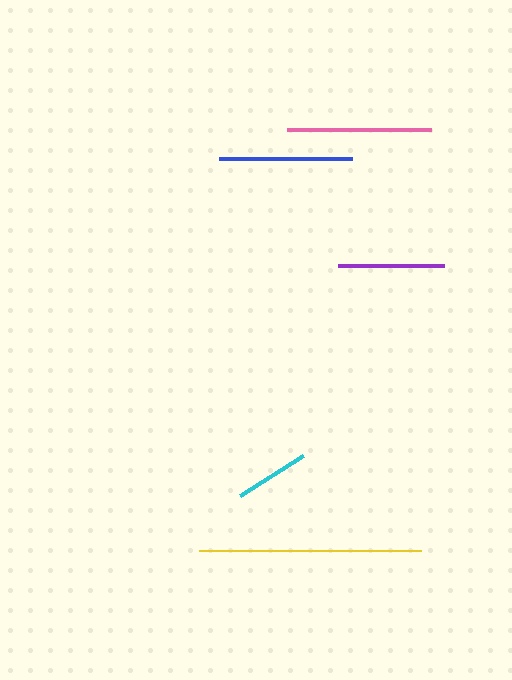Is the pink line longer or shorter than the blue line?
The pink line is longer than the blue line.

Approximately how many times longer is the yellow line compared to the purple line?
The yellow line is approximately 2.1 times the length of the purple line.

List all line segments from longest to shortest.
From longest to shortest: yellow, pink, blue, purple, cyan.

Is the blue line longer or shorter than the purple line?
The blue line is longer than the purple line.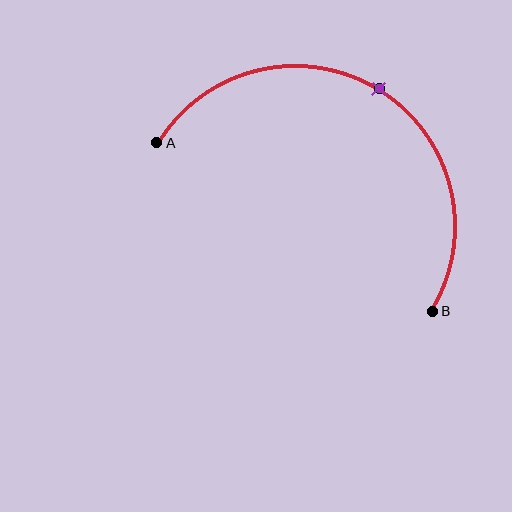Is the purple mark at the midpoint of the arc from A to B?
Yes. The purple mark lies on the arc at equal arc-length from both A and B — it is the arc midpoint.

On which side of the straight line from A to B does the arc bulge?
The arc bulges above the straight line connecting A and B.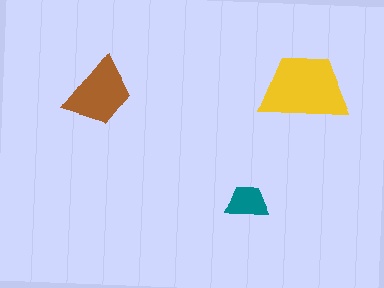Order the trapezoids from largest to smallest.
the yellow one, the brown one, the teal one.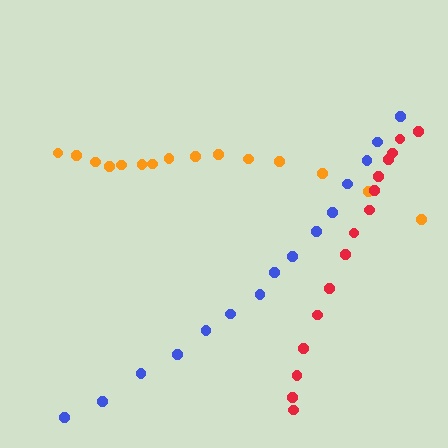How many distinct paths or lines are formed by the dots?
There are 3 distinct paths.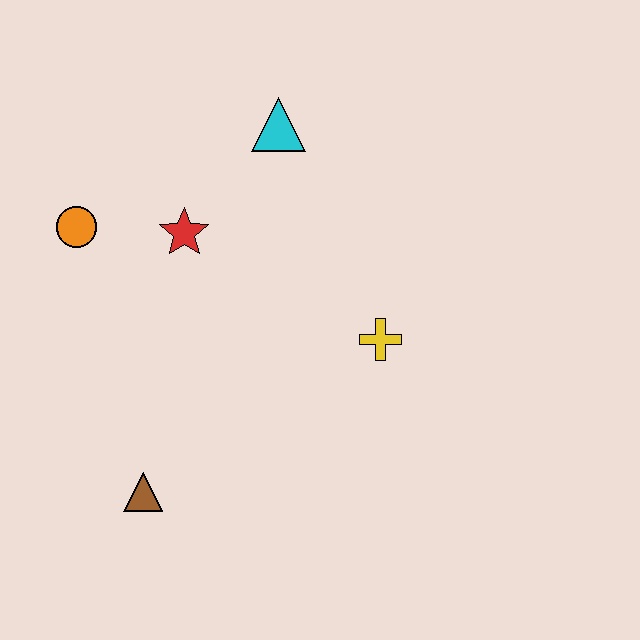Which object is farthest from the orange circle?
The yellow cross is farthest from the orange circle.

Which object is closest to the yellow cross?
The red star is closest to the yellow cross.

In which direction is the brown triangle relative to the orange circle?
The brown triangle is below the orange circle.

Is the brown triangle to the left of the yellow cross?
Yes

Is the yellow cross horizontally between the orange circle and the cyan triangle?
No